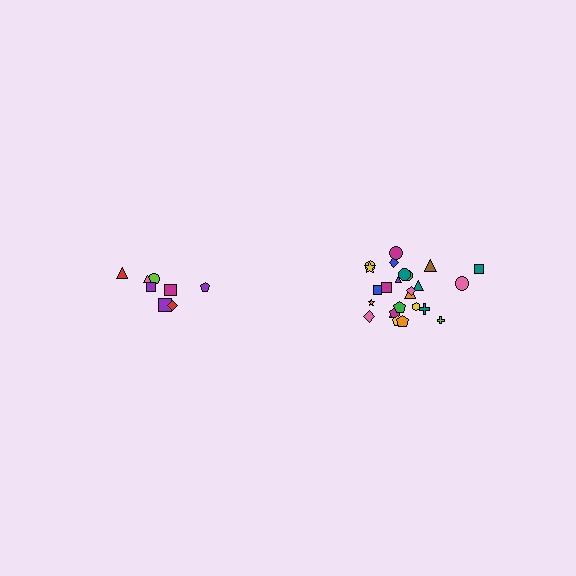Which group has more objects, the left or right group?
The right group.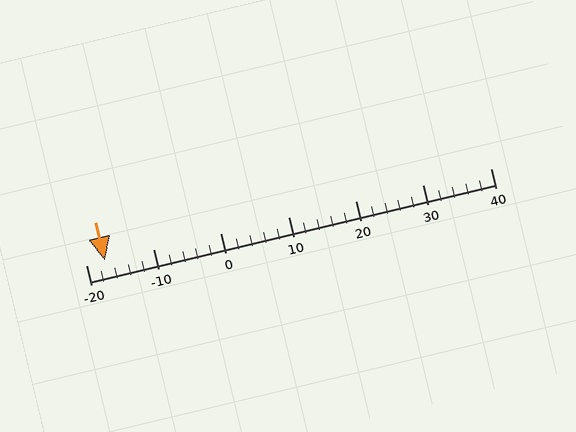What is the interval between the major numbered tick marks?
The major tick marks are spaced 10 units apart.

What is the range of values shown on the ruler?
The ruler shows values from -20 to 40.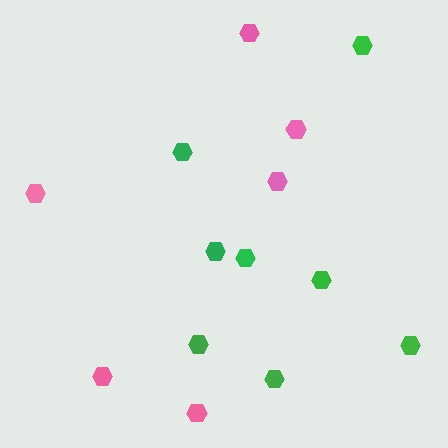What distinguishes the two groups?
There are 2 groups: one group of pink hexagons (6) and one group of green hexagons (8).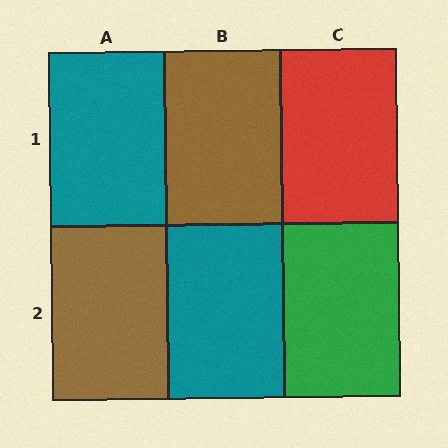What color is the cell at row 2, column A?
Brown.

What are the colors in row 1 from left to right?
Teal, brown, red.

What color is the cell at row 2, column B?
Teal.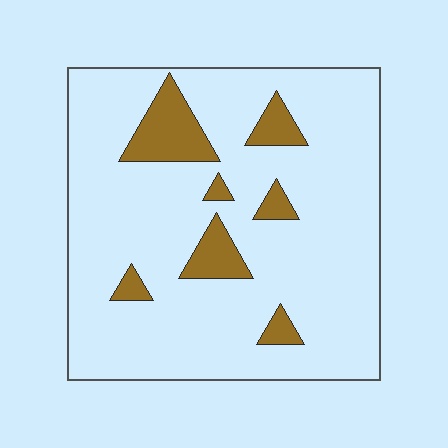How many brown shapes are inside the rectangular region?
7.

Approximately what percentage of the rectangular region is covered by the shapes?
Approximately 15%.